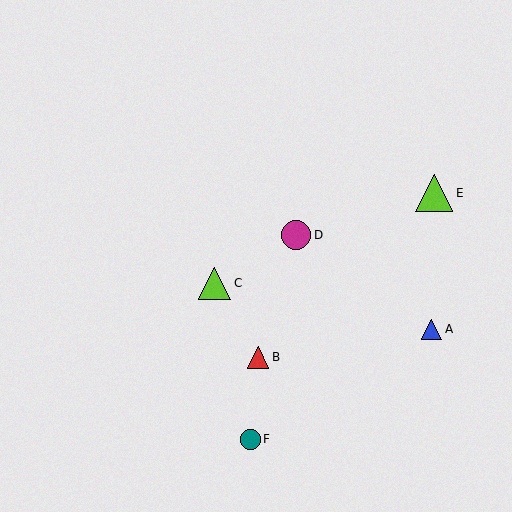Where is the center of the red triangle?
The center of the red triangle is at (258, 357).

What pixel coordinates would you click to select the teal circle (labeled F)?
Click at (250, 439) to select the teal circle F.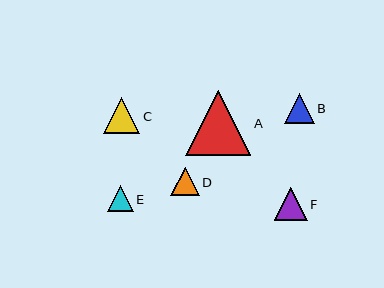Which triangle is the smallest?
Triangle E is the smallest with a size of approximately 26 pixels.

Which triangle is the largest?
Triangle A is the largest with a size of approximately 66 pixels.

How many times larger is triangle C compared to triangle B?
Triangle C is approximately 1.2 times the size of triangle B.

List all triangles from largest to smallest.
From largest to smallest: A, C, F, B, D, E.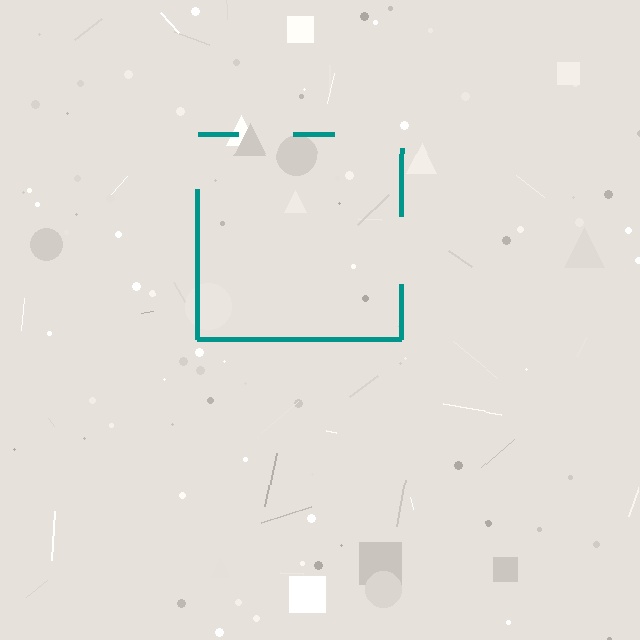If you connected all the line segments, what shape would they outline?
They would outline a square.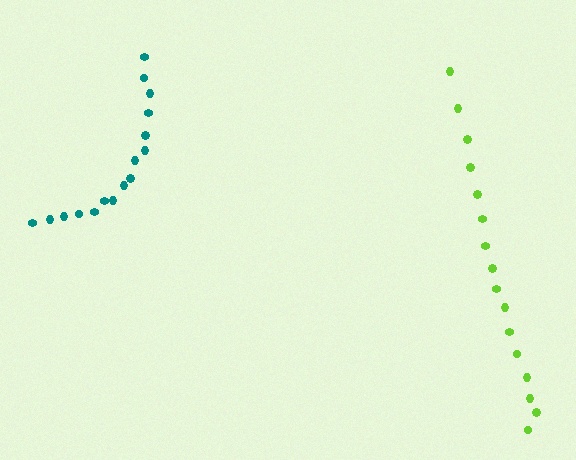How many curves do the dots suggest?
There are 2 distinct paths.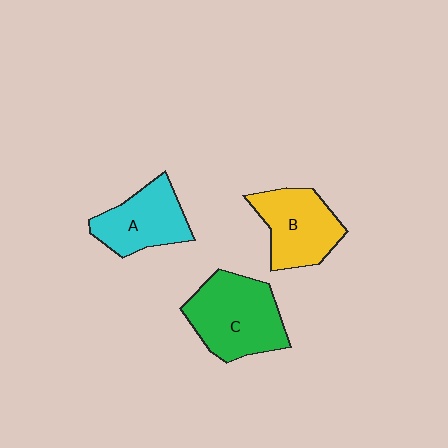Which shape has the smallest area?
Shape A (cyan).